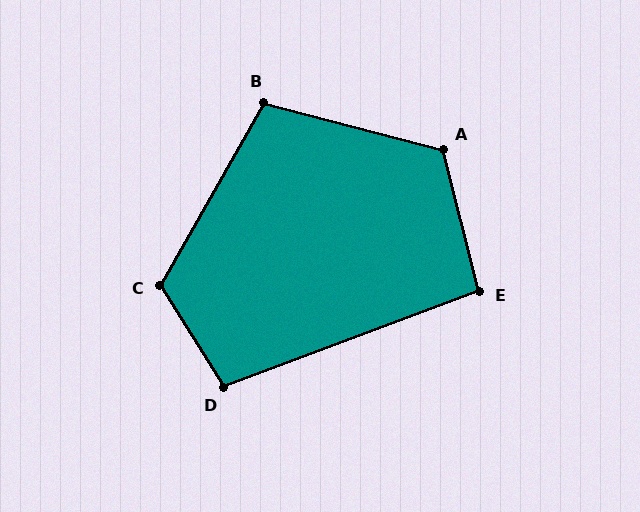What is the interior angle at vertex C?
Approximately 118 degrees (obtuse).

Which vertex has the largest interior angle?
A, at approximately 119 degrees.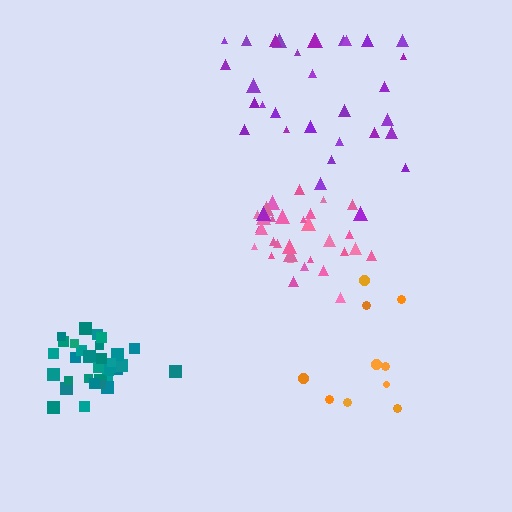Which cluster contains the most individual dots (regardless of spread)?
Teal (33).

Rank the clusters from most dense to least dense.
teal, pink, purple, orange.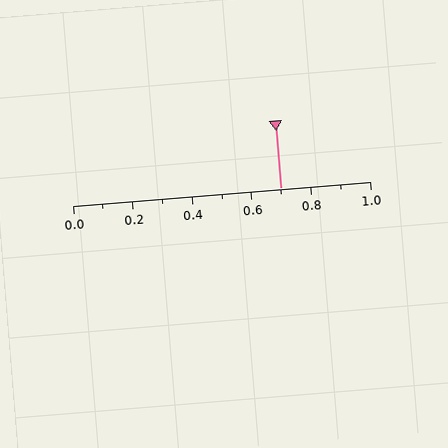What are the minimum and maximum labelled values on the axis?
The axis runs from 0.0 to 1.0.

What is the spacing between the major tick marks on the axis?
The major ticks are spaced 0.2 apart.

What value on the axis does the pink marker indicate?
The marker indicates approximately 0.7.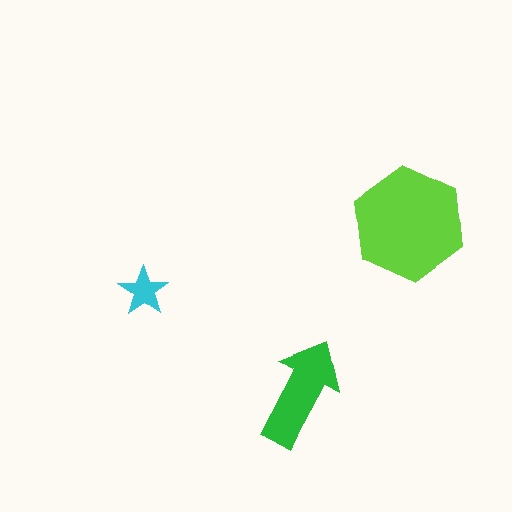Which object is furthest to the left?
The cyan star is leftmost.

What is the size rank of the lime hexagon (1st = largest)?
1st.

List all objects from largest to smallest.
The lime hexagon, the green arrow, the cyan star.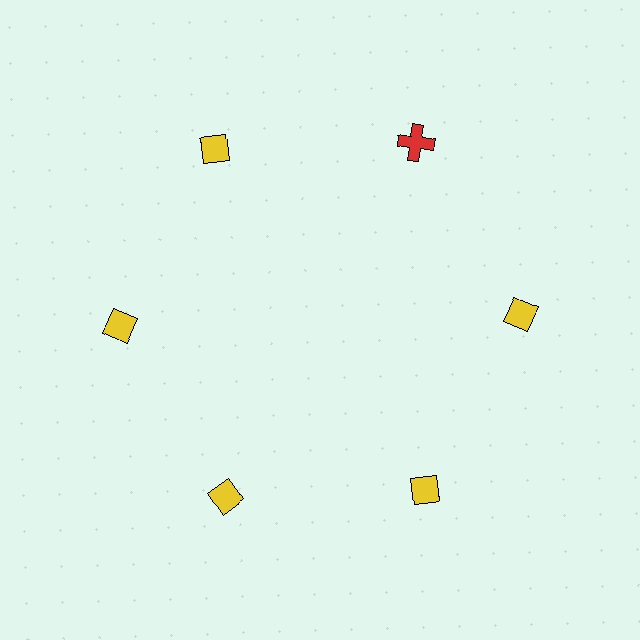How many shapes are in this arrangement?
There are 6 shapes arranged in a ring pattern.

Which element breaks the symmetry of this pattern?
The red cross at roughly the 1 o'clock position breaks the symmetry. All other shapes are yellow diamonds.